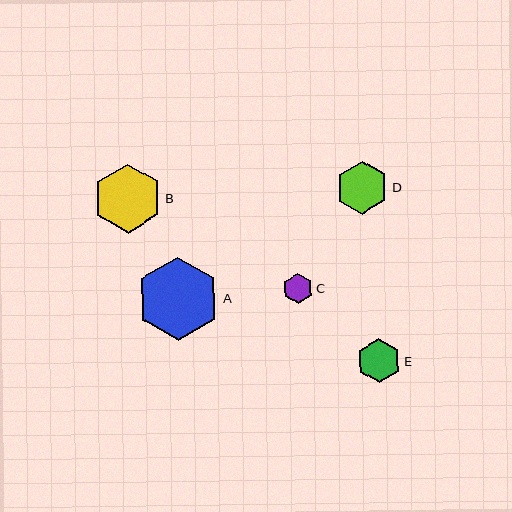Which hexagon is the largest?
Hexagon A is the largest with a size of approximately 83 pixels.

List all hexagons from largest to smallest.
From largest to smallest: A, B, D, E, C.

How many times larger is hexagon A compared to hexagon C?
Hexagon A is approximately 2.8 times the size of hexagon C.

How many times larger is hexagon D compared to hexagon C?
Hexagon D is approximately 1.8 times the size of hexagon C.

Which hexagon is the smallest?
Hexagon C is the smallest with a size of approximately 30 pixels.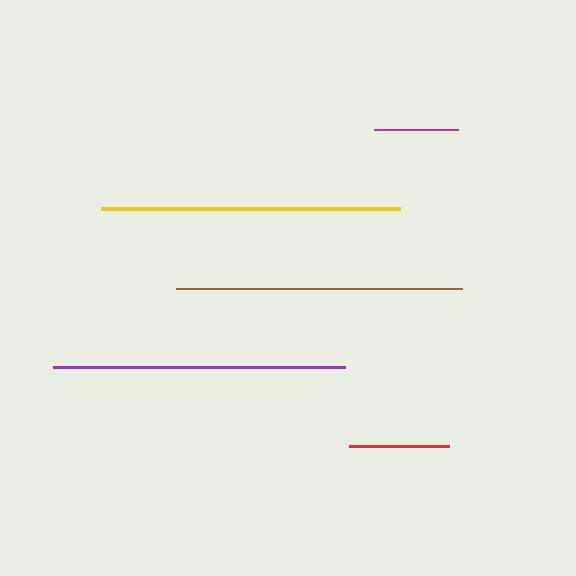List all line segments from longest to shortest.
From longest to shortest: yellow, purple, brown, red, magenta.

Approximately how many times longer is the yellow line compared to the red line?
The yellow line is approximately 3.0 times the length of the red line.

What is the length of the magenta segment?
The magenta segment is approximately 84 pixels long.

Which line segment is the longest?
The yellow line is the longest at approximately 299 pixels.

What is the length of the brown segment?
The brown segment is approximately 285 pixels long.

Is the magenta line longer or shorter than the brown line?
The brown line is longer than the magenta line.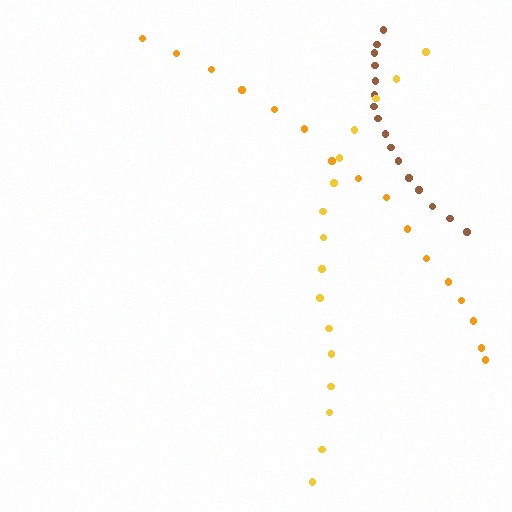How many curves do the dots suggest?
There are 3 distinct paths.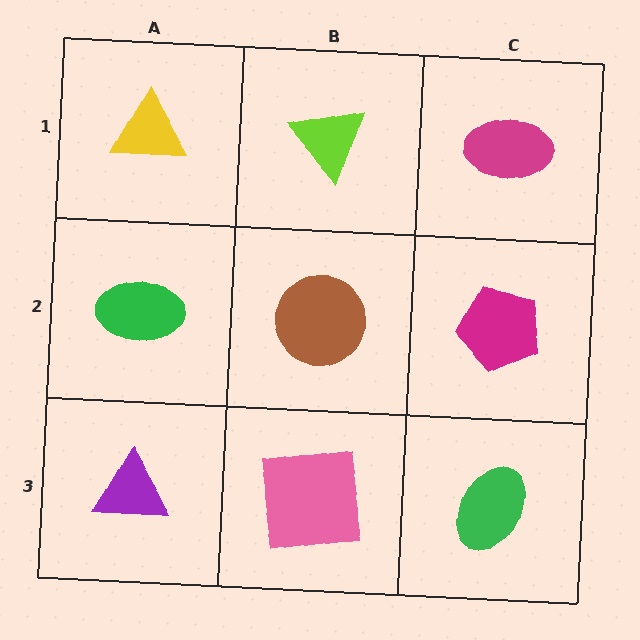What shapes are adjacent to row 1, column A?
A green ellipse (row 2, column A), a lime triangle (row 1, column B).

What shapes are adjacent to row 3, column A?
A green ellipse (row 2, column A), a pink square (row 3, column B).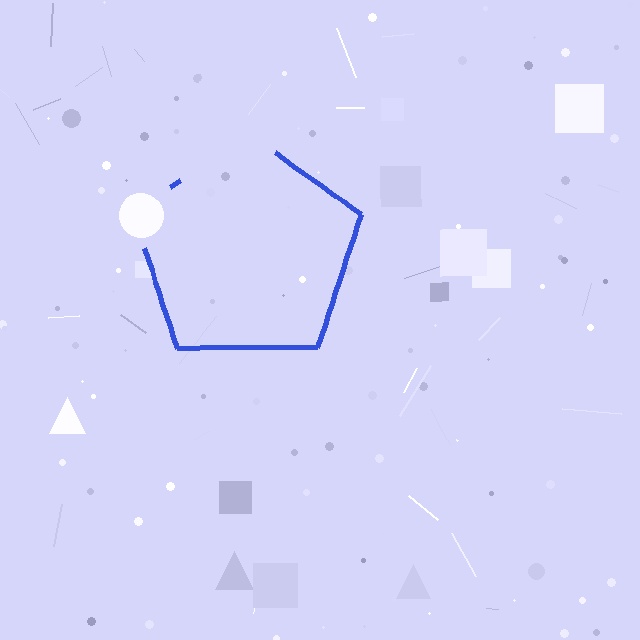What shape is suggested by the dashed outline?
The dashed outline suggests a pentagon.